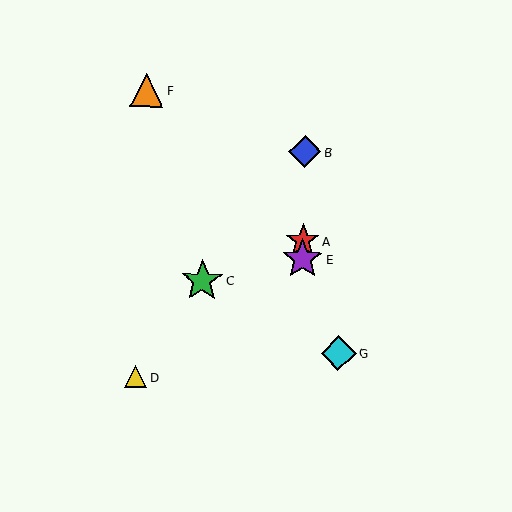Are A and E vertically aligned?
Yes, both are at x≈303.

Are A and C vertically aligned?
No, A is at x≈303 and C is at x≈202.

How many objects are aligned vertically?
3 objects (A, B, E) are aligned vertically.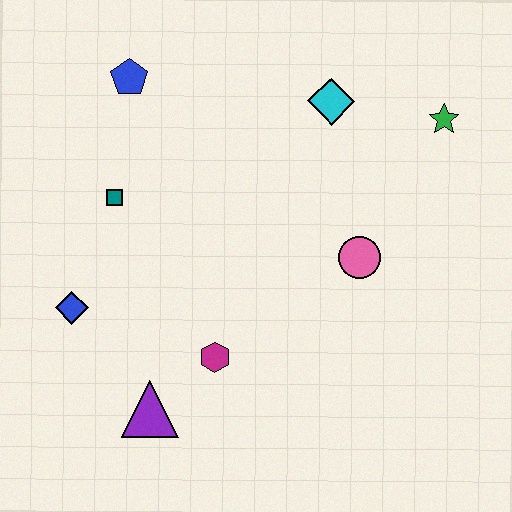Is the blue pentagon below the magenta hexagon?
No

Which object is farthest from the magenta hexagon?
The green star is farthest from the magenta hexagon.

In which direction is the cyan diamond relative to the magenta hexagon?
The cyan diamond is above the magenta hexagon.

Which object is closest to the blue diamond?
The teal square is closest to the blue diamond.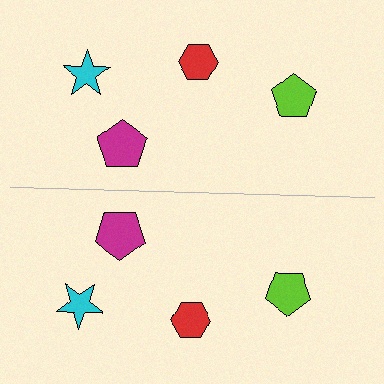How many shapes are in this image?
There are 8 shapes in this image.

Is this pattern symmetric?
Yes, this pattern has bilateral (reflection) symmetry.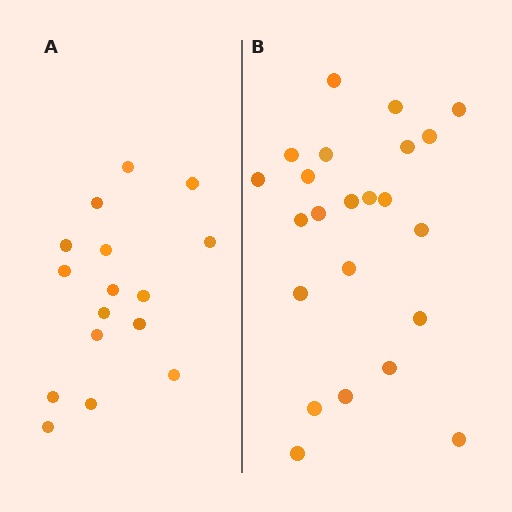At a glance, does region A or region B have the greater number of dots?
Region B (the right region) has more dots.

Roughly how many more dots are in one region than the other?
Region B has roughly 8 or so more dots than region A.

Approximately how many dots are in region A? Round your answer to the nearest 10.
About 20 dots. (The exact count is 16, which rounds to 20.)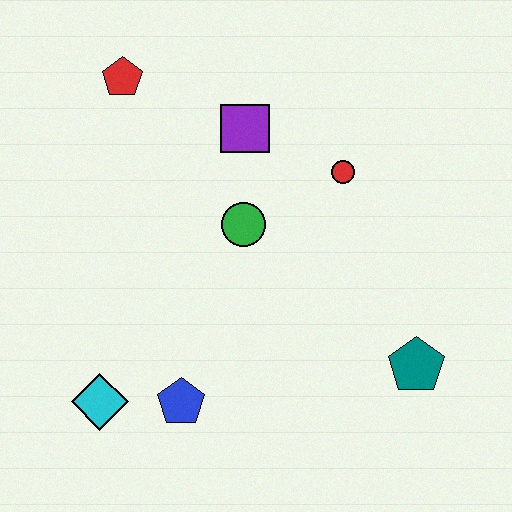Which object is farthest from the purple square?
The cyan diamond is farthest from the purple square.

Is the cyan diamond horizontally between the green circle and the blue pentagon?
No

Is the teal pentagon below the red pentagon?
Yes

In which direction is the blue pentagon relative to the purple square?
The blue pentagon is below the purple square.